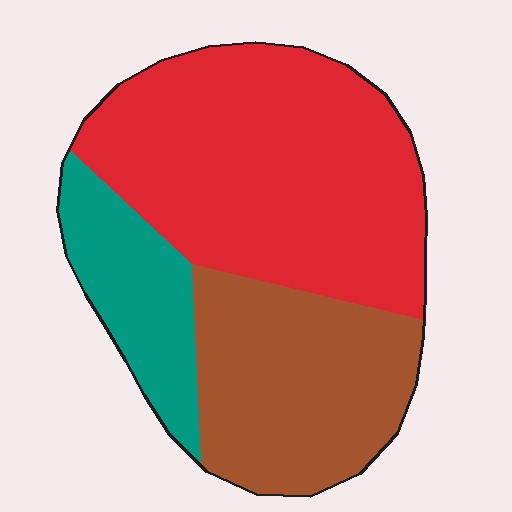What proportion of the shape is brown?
Brown covers around 30% of the shape.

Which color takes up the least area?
Teal, at roughly 15%.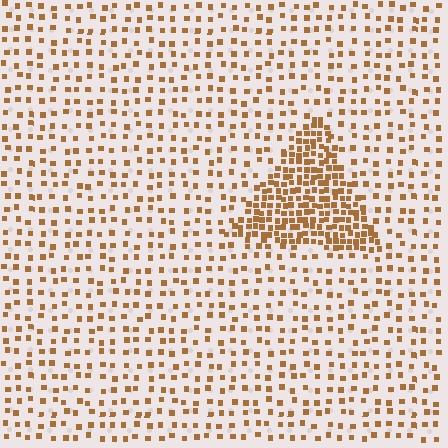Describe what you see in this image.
The image contains small brown elements arranged at two different densities. A triangle-shaped region is visible where the elements are more densely packed than the surrounding area.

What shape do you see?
I see a triangle.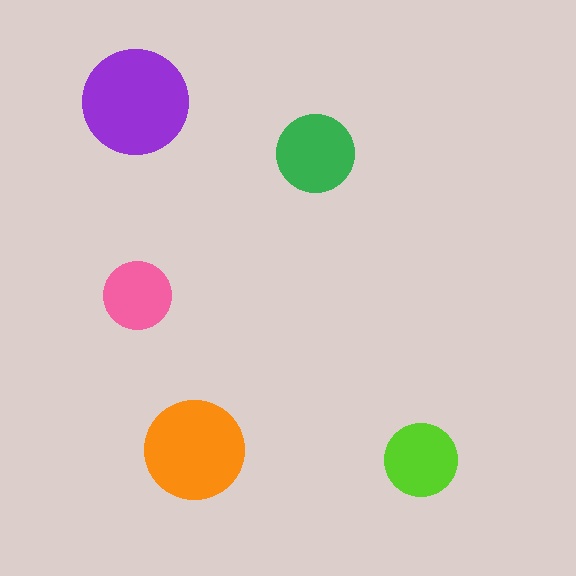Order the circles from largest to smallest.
the purple one, the orange one, the green one, the lime one, the pink one.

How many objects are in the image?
There are 5 objects in the image.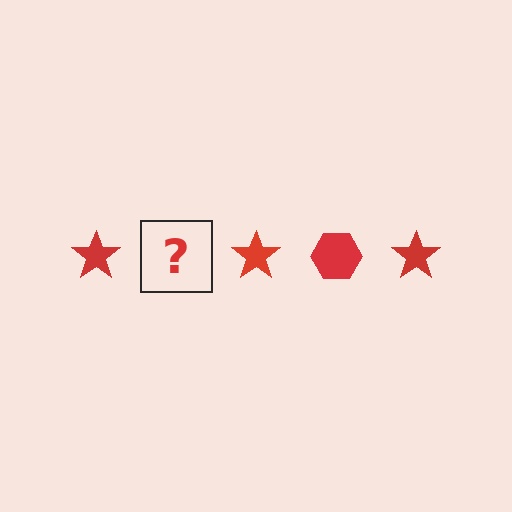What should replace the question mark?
The question mark should be replaced with a red hexagon.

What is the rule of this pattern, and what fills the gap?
The rule is that the pattern cycles through star, hexagon shapes in red. The gap should be filled with a red hexagon.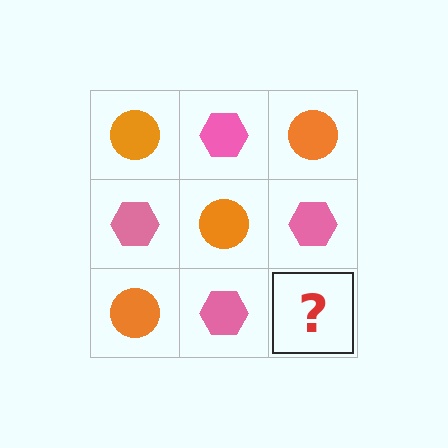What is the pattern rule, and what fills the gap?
The rule is that it alternates orange circle and pink hexagon in a checkerboard pattern. The gap should be filled with an orange circle.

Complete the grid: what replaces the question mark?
The question mark should be replaced with an orange circle.